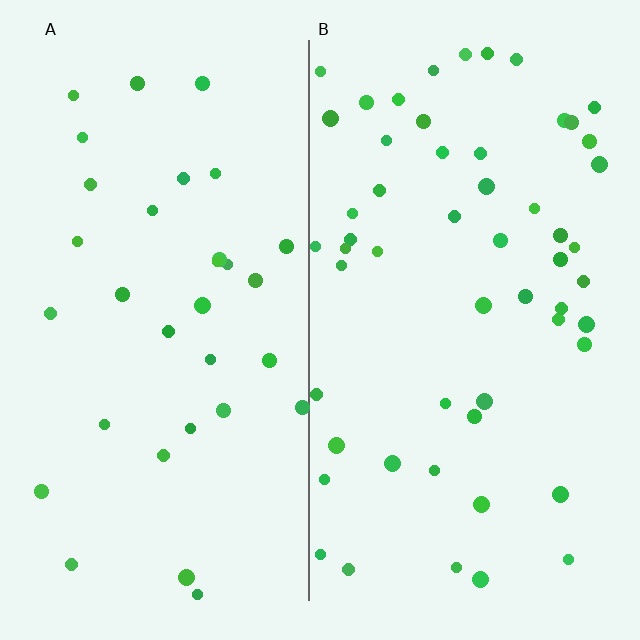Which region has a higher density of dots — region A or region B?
B (the right).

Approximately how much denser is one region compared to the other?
Approximately 1.7× — region B over region A.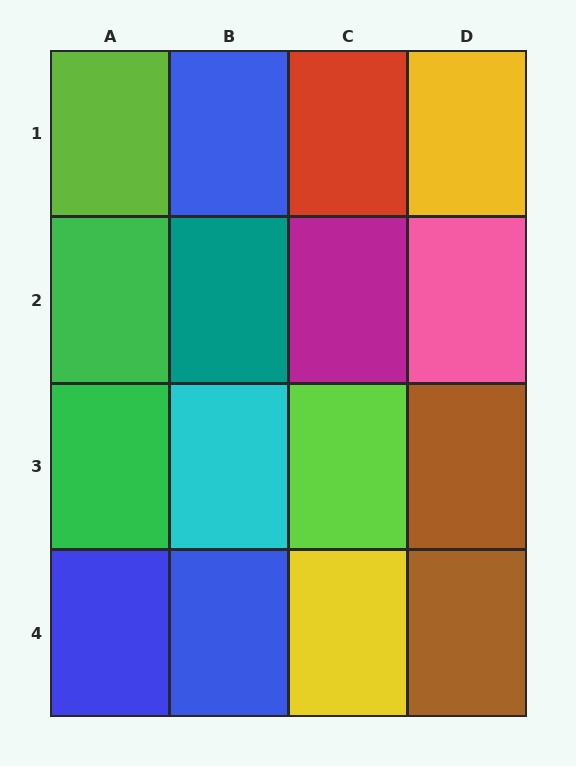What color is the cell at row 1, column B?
Blue.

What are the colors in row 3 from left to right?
Green, cyan, lime, brown.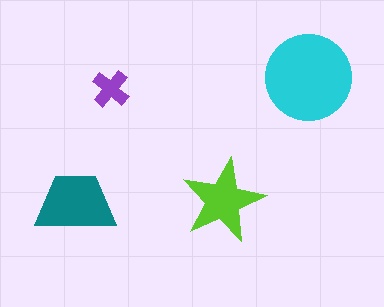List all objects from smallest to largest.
The purple cross, the lime star, the teal trapezoid, the cyan circle.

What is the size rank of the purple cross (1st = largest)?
4th.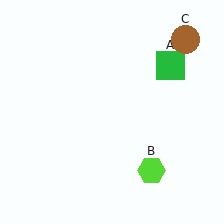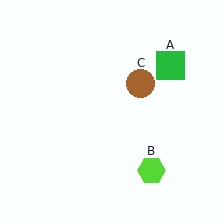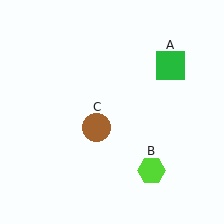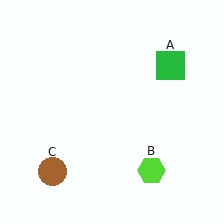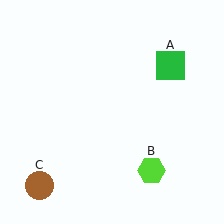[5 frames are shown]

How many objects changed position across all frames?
1 object changed position: brown circle (object C).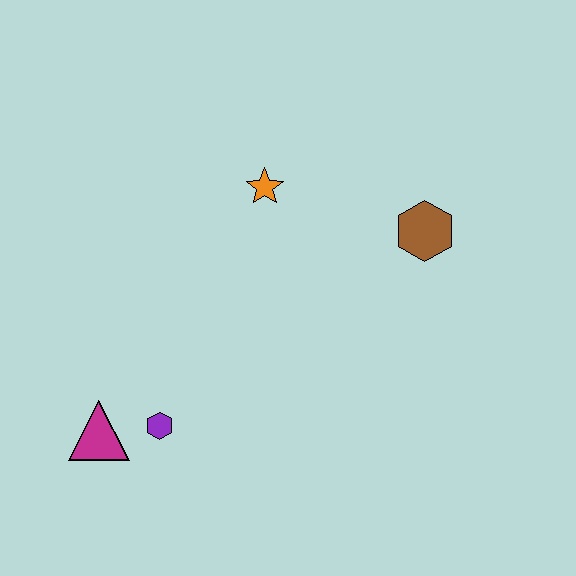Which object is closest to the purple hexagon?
The magenta triangle is closest to the purple hexagon.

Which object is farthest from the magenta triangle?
The brown hexagon is farthest from the magenta triangle.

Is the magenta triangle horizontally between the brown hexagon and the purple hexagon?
No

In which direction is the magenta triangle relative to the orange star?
The magenta triangle is below the orange star.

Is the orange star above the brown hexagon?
Yes